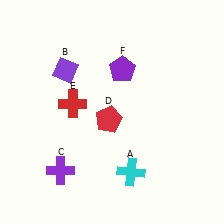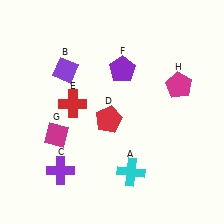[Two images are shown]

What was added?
A magenta diamond (G), a magenta pentagon (H) were added in Image 2.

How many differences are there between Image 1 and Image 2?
There are 2 differences between the two images.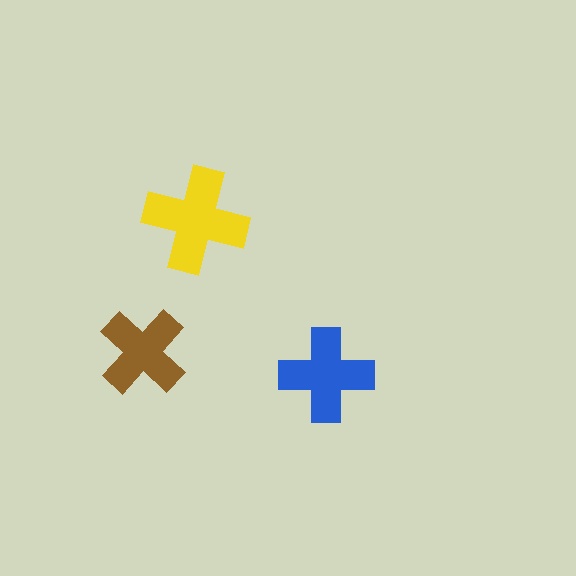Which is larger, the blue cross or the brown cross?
The blue one.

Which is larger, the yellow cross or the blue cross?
The yellow one.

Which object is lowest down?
The blue cross is bottommost.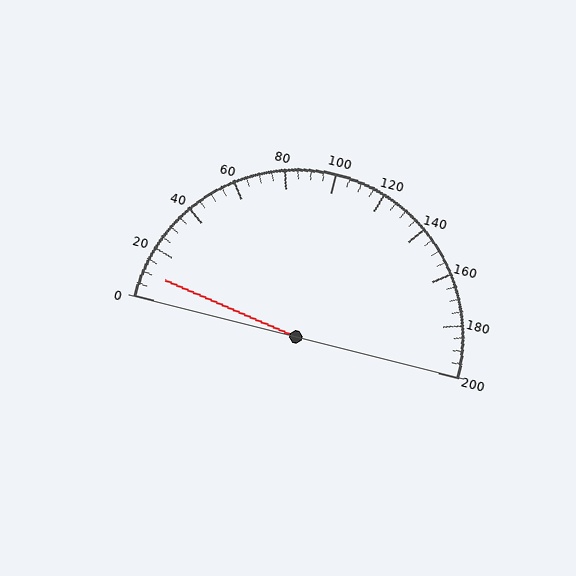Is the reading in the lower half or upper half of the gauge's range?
The reading is in the lower half of the range (0 to 200).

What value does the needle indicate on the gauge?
The needle indicates approximately 10.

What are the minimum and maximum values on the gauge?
The gauge ranges from 0 to 200.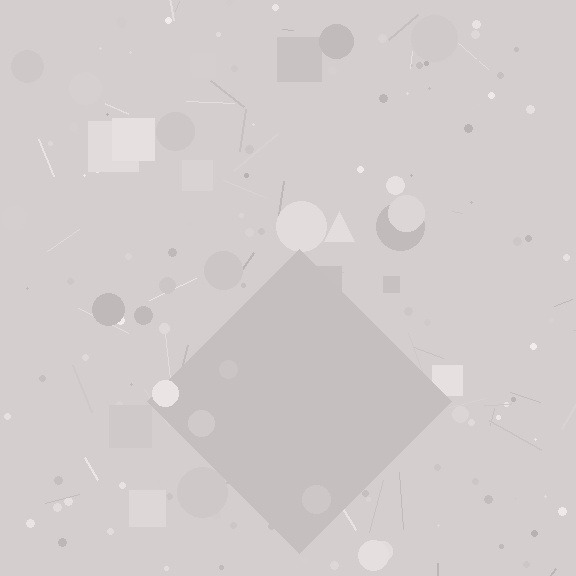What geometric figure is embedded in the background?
A diamond is embedded in the background.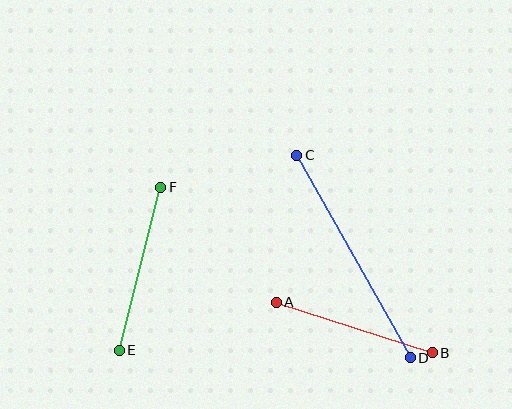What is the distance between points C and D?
The distance is approximately 232 pixels.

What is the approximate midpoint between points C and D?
The midpoint is at approximately (353, 256) pixels.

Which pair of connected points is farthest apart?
Points C and D are farthest apart.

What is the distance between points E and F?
The distance is approximately 168 pixels.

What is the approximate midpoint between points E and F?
The midpoint is at approximately (140, 269) pixels.